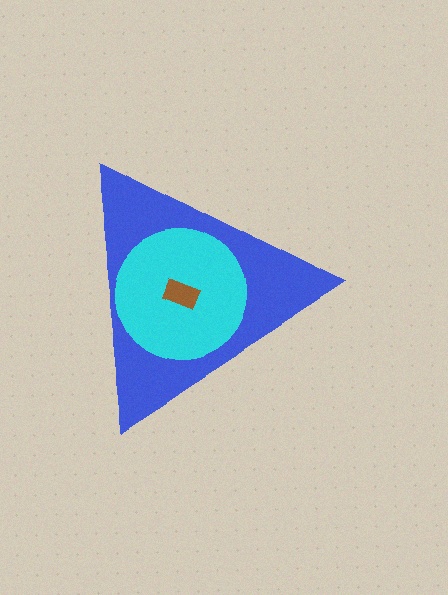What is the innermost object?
The brown rectangle.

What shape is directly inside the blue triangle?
The cyan circle.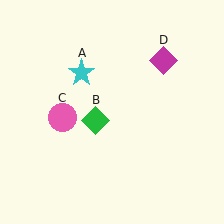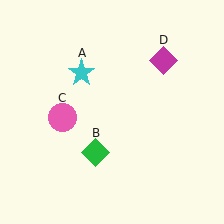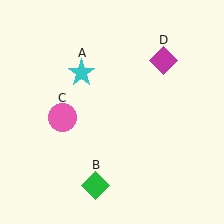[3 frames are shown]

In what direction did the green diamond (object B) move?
The green diamond (object B) moved down.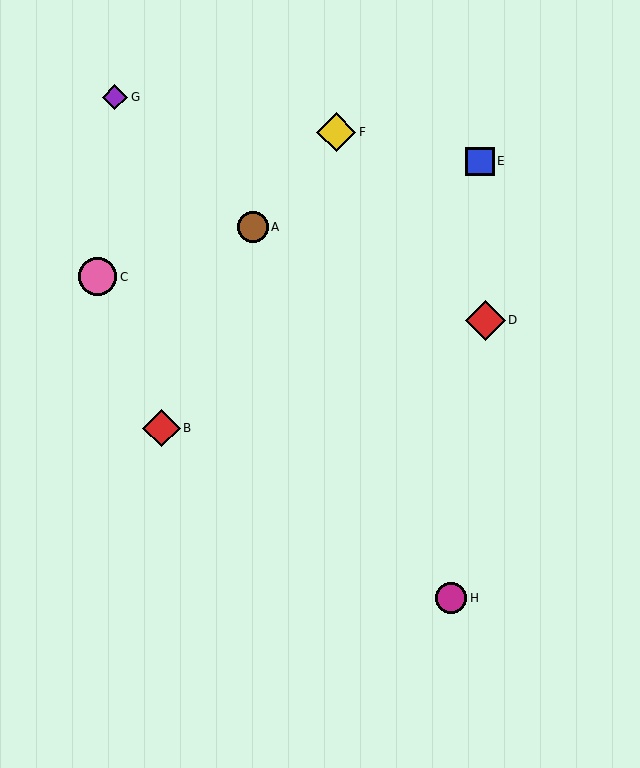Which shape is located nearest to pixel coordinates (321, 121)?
The yellow diamond (labeled F) at (336, 132) is nearest to that location.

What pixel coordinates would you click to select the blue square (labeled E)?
Click at (480, 161) to select the blue square E.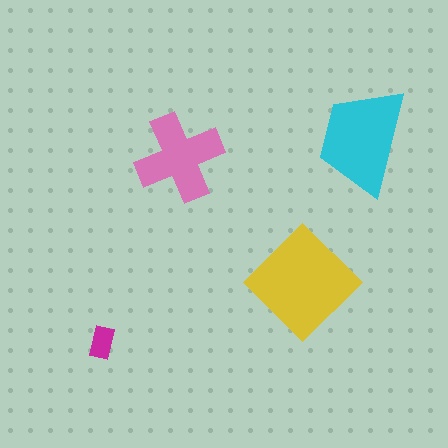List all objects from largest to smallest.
The yellow diamond, the cyan trapezoid, the pink cross, the magenta rectangle.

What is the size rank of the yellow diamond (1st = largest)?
1st.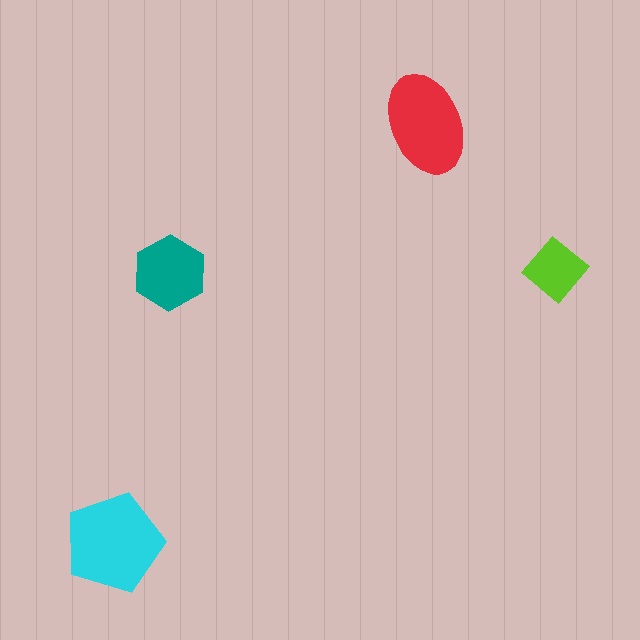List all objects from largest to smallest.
The cyan pentagon, the red ellipse, the teal hexagon, the lime diamond.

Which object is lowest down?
The cyan pentagon is bottommost.